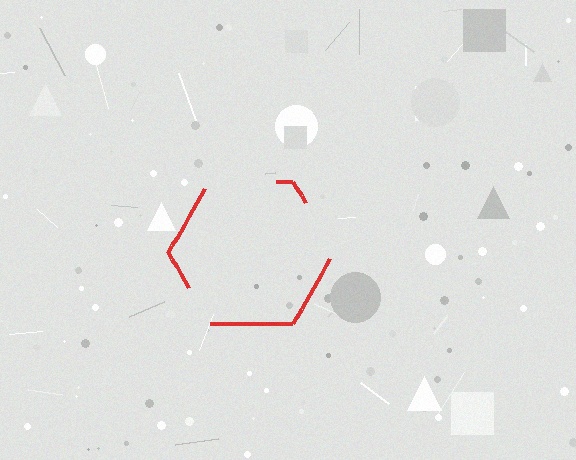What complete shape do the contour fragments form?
The contour fragments form a hexagon.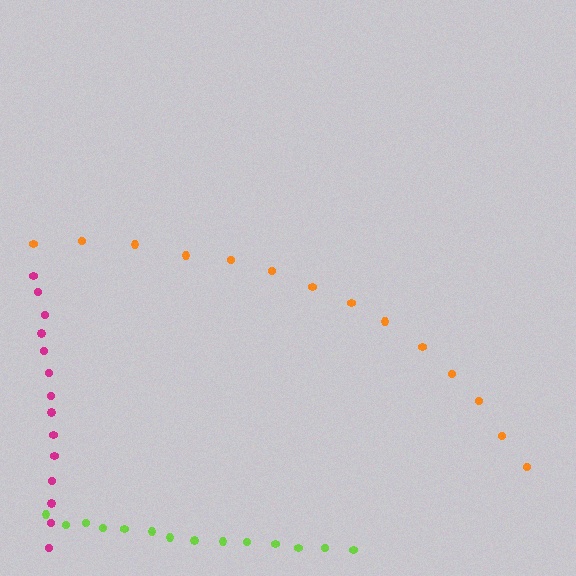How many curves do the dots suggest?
There are 3 distinct paths.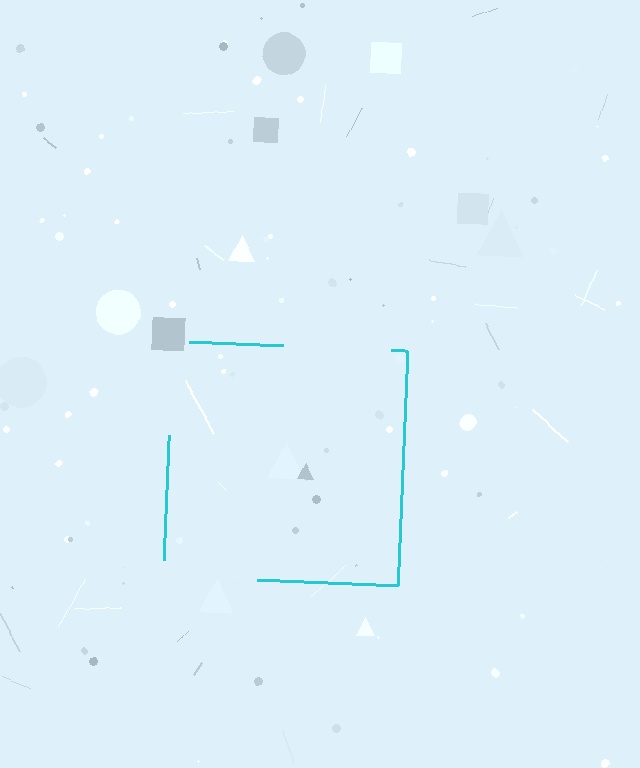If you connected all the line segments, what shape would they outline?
They would outline a square.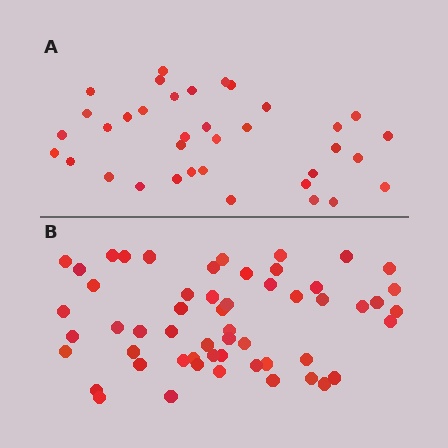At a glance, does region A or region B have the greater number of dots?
Region B (the bottom region) has more dots.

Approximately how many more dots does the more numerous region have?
Region B has approximately 20 more dots than region A.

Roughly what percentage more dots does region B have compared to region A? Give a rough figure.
About 55% more.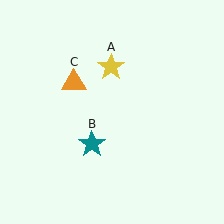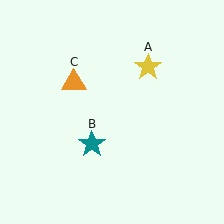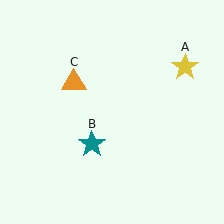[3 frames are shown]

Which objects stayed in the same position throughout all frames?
Teal star (object B) and orange triangle (object C) remained stationary.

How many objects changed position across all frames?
1 object changed position: yellow star (object A).